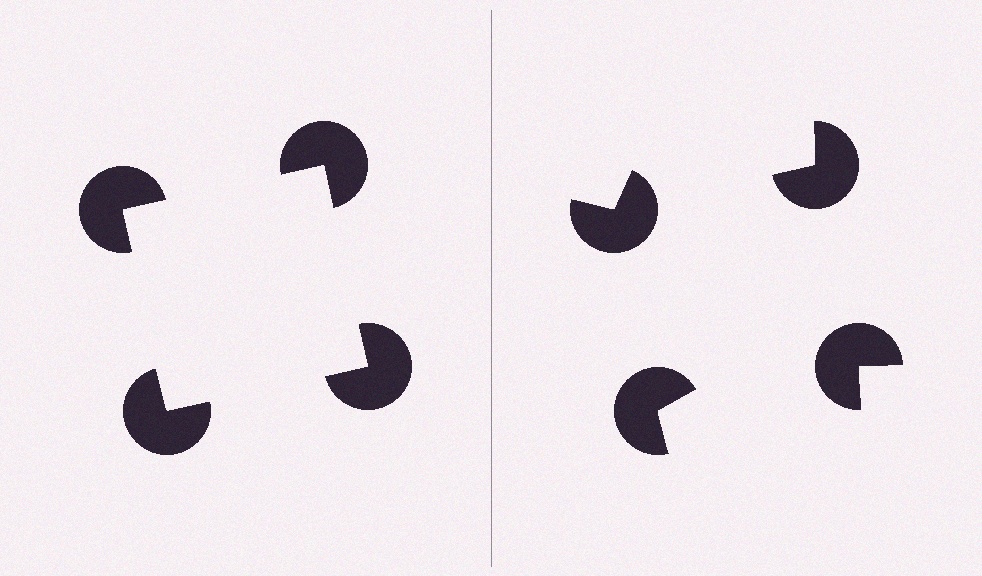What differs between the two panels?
The pac-man discs are positioned identically on both sides; only the wedge orientations differ. On the left they align to a square; on the right they are misaligned.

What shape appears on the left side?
An illusory square.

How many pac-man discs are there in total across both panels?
8 — 4 on each side.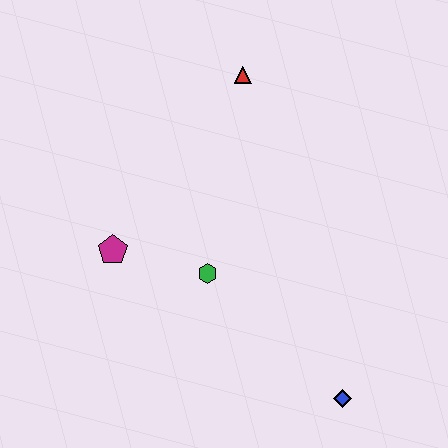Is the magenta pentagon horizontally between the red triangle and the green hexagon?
No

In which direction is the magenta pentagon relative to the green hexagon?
The magenta pentagon is to the left of the green hexagon.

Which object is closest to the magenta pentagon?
The green hexagon is closest to the magenta pentagon.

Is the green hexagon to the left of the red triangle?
Yes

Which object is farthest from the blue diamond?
The red triangle is farthest from the blue diamond.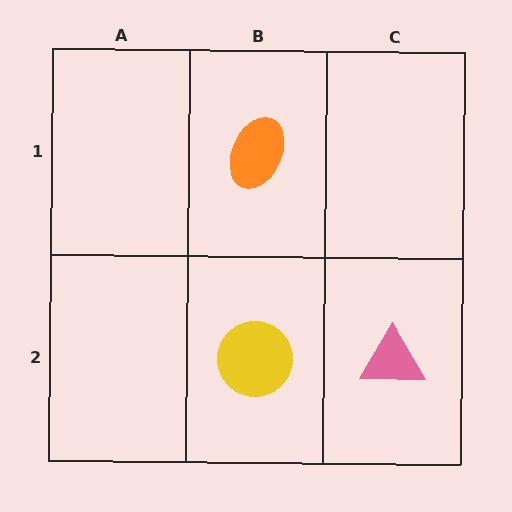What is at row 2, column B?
A yellow circle.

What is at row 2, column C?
A pink triangle.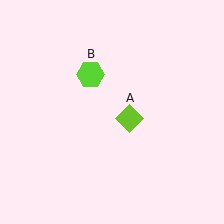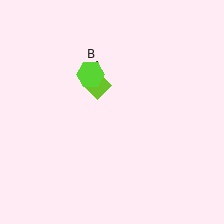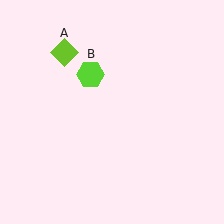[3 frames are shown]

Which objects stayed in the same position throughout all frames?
Lime hexagon (object B) remained stationary.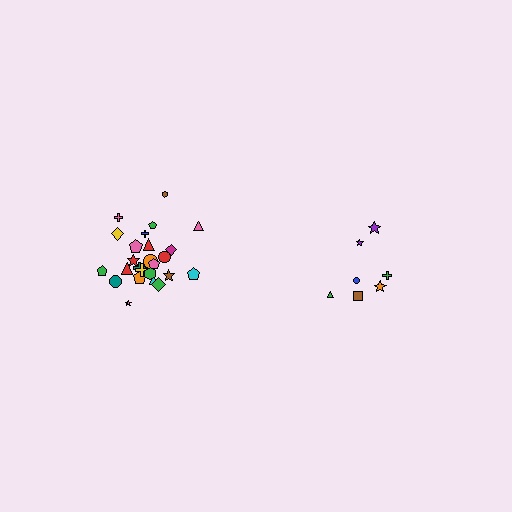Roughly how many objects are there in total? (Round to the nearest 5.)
Roughly 30 objects in total.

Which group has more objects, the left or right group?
The left group.